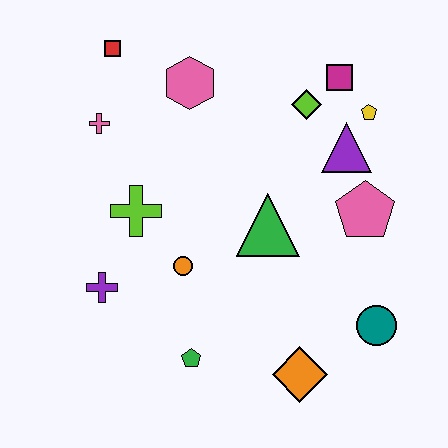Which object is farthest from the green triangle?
The red square is farthest from the green triangle.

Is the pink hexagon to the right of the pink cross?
Yes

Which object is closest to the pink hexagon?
The red square is closest to the pink hexagon.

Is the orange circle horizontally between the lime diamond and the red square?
Yes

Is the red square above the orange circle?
Yes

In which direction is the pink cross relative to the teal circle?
The pink cross is to the left of the teal circle.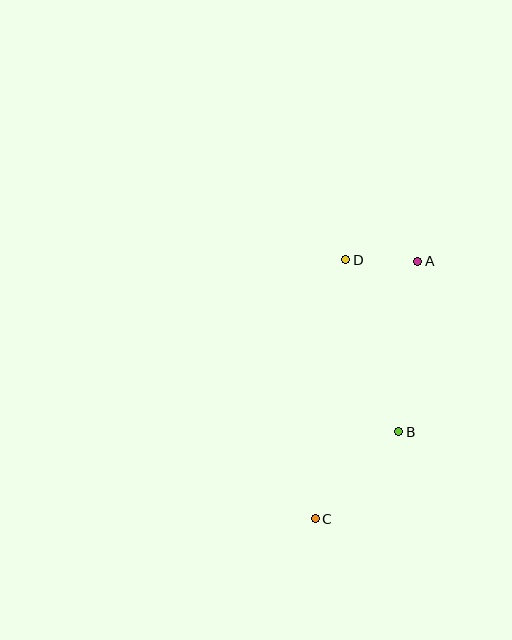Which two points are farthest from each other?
Points A and C are farthest from each other.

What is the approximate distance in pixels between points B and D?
The distance between B and D is approximately 180 pixels.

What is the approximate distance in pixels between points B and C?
The distance between B and C is approximately 121 pixels.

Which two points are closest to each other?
Points A and D are closest to each other.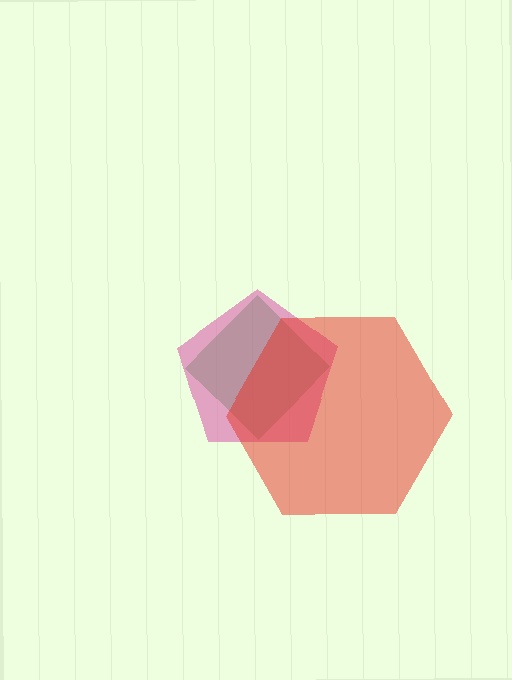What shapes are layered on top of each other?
The layered shapes are: a green diamond, a pink pentagon, a red hexagon.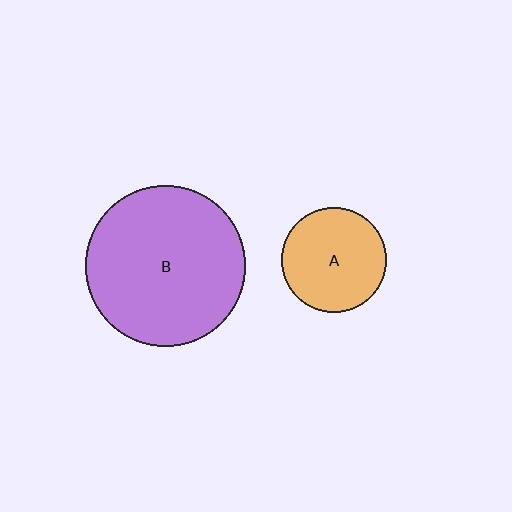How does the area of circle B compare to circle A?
Approximately 2.3 times.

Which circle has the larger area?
Circle B (purple).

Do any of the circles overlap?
No, none of the circles overlap.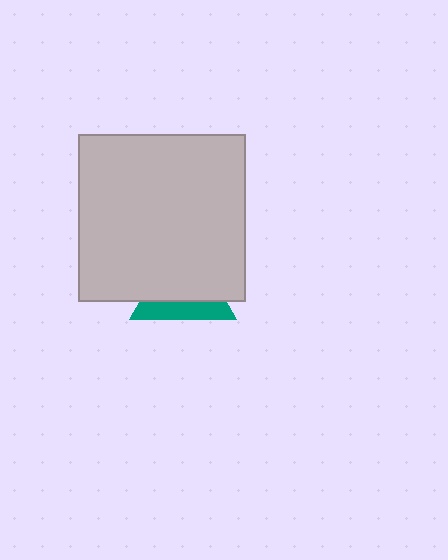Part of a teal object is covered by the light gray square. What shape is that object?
It is a triangle.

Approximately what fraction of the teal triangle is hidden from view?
Roughly 65% of the teal triangle is hidden behind the light gray square.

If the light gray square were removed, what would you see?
You would see the complete teal triangle.